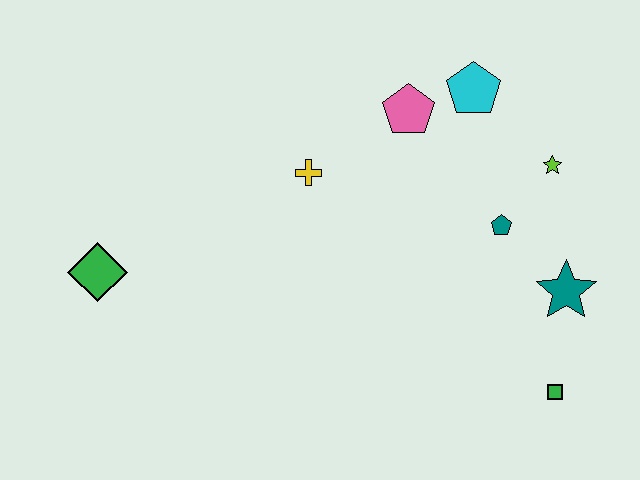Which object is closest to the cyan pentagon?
The pink pentagon is closest to the cyan pentagon.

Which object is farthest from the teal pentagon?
The green diamond is farthest from the teal pentagon.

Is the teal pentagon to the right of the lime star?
No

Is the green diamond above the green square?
Yes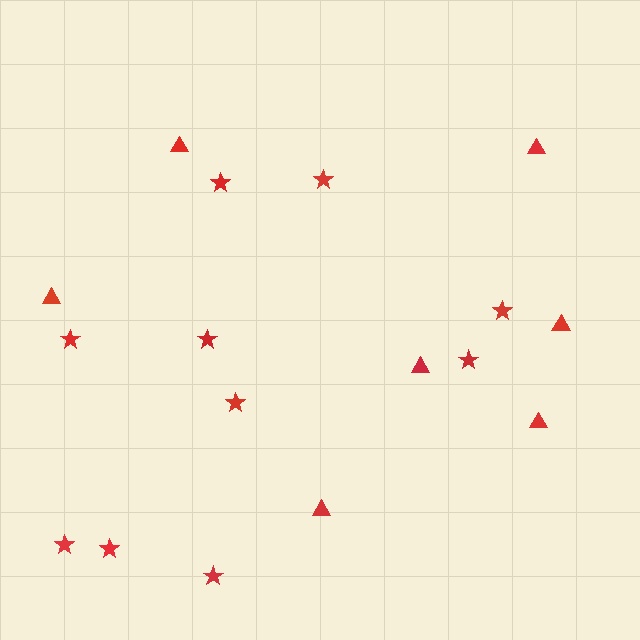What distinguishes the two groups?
There are 2 groups: one group of stars (10) and one group of triangles (7).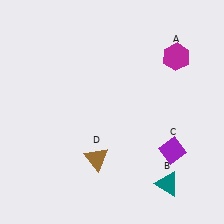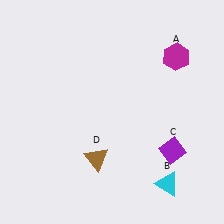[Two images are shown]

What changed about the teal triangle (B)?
In Image 1, B is teal. In Image 2, it changed to cyan.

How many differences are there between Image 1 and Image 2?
There is 1 difference between the two images.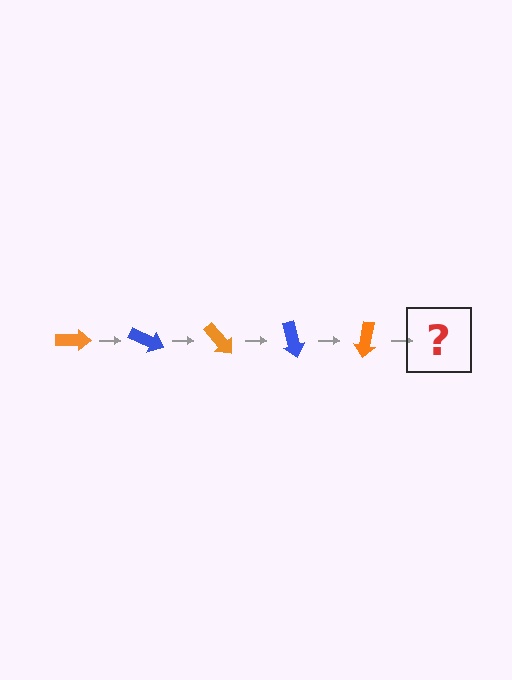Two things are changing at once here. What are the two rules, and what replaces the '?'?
The two rules are that it rotates 25 degrees each step and the color cycles through orange and blue. The '?' should be a blue arrow, rotated 125 degrees from the start.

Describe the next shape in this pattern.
It should be a blue arrow, rotated 125 degrees from the start.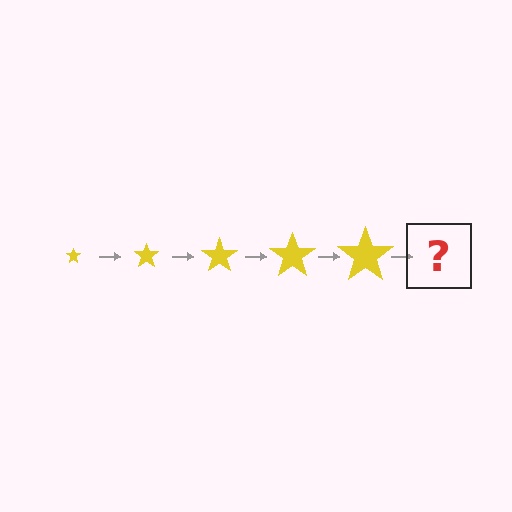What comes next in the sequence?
The next element should be a yellow star, larger than the previous one.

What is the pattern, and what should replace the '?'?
The pattern is that the star gets progressively larger each step. The '?' should be a yellow star, larger than the previous one.